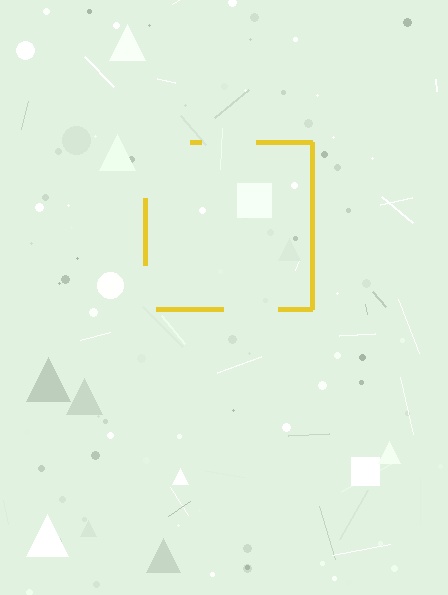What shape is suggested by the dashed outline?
The dashed outline suggests a square.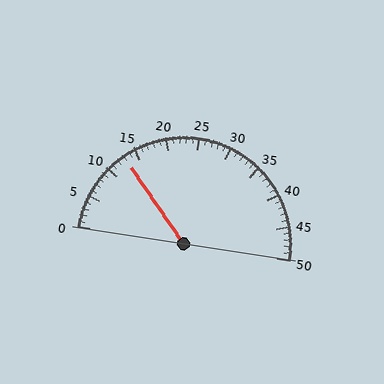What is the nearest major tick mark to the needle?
The nearest major tick mark is 15.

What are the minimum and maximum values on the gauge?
The gauge ranges from 0 to 50.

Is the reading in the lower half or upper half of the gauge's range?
The reading is in the lower half of the range (0 to 50).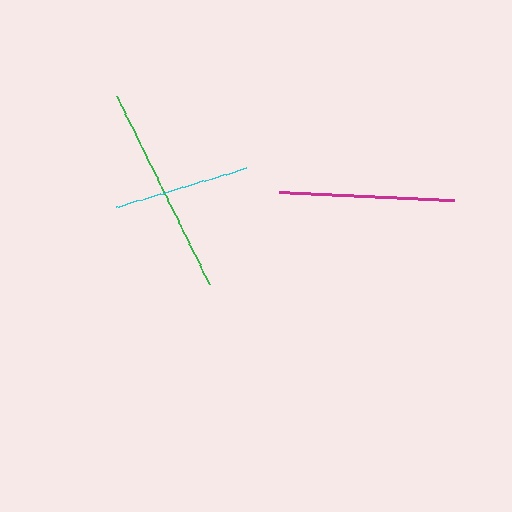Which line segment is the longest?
The green line is the longest at approximately 209 pixels.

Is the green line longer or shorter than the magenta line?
The green line is longer than the magenta line.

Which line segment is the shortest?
The cyan line is the shortest at approximately 136 pixels.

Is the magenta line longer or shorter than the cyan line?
The magenta line is longer than the cyan line.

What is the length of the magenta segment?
The magenta segment is approximately 175 pixels long.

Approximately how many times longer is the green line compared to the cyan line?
The green line is approximately 1.5 times the length of the cyan line.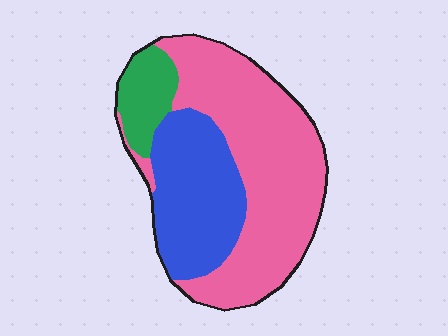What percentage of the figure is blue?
Blue takes up about one third (1/3) of the figure.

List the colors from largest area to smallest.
From largest to smallest: pink, blue, green.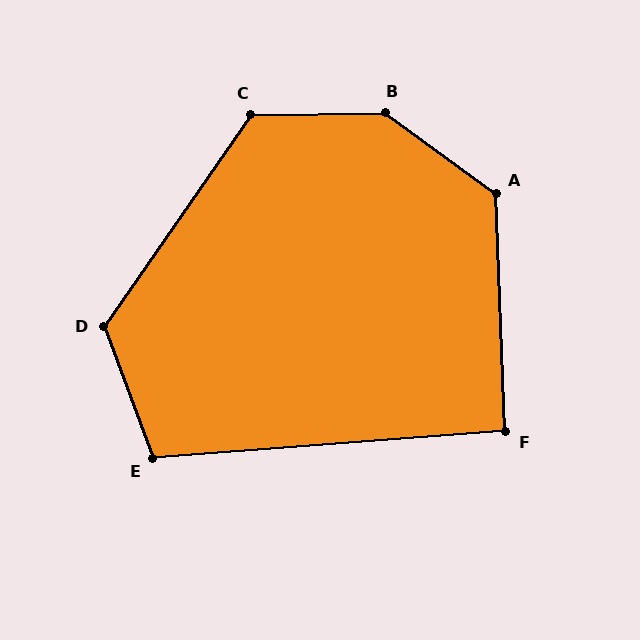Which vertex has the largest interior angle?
B, at approximately 143 degrees.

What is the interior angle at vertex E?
Approximately 106 degrees (obtuse).